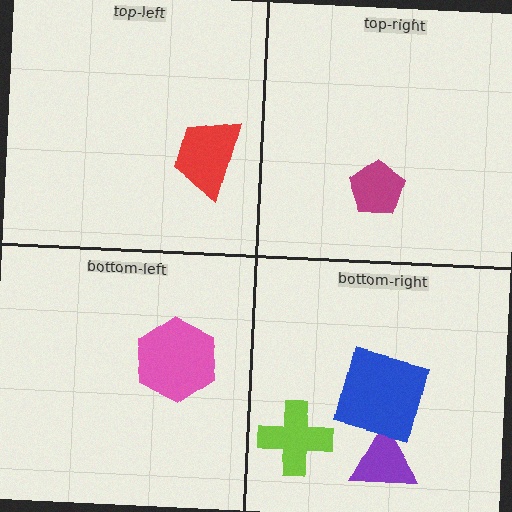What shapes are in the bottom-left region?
The pink hexagon.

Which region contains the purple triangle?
The bottom-right region.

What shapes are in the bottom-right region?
The purple triangle, the blue square, the lime cross.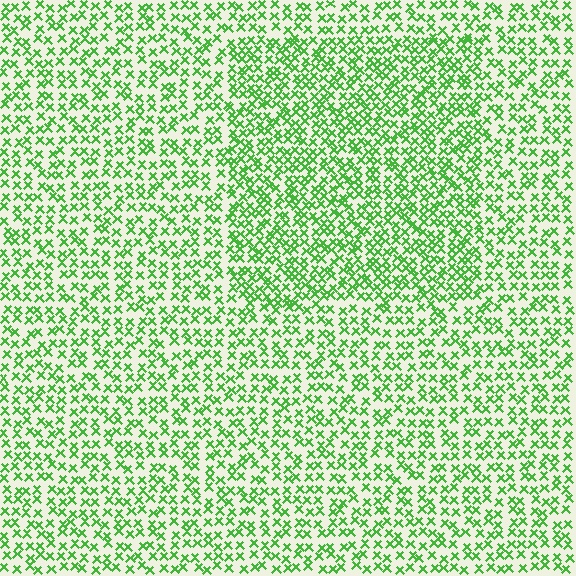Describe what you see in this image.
The image contains small green elements arranged at two different densities. A rectangle-shaped region is visible where the elements are more densely packed than the surrounding area.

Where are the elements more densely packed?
The elements are more densely packed inside the rectangle boundary.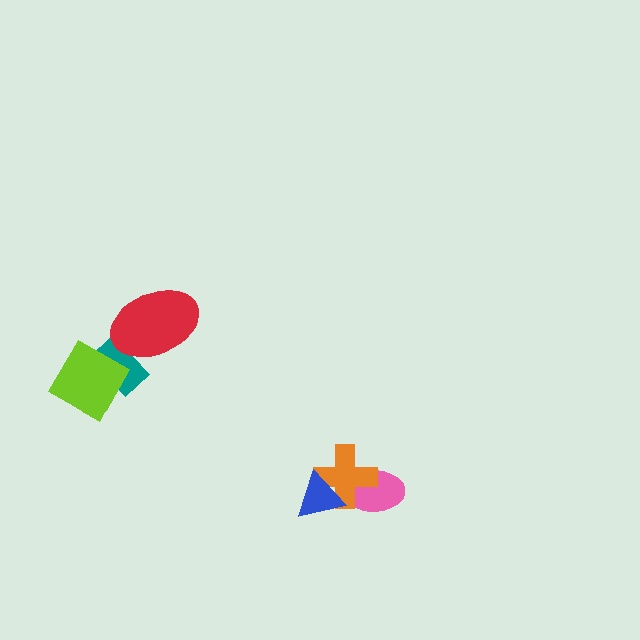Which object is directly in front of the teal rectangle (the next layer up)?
The lime diamond is directly in front of the teal rectangle.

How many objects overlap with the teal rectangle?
2 objects overlap with the teal rectangle.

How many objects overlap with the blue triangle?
1 object overlaps with the blue triangle.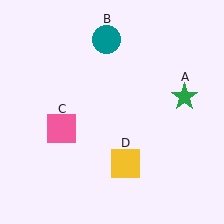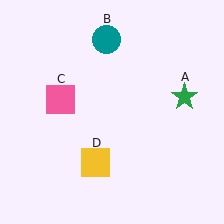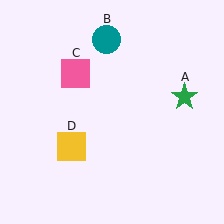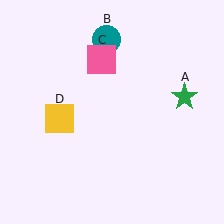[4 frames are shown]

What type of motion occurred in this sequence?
The pink square (object C), yellow square (object D) rotated clockwise around the center of the scene.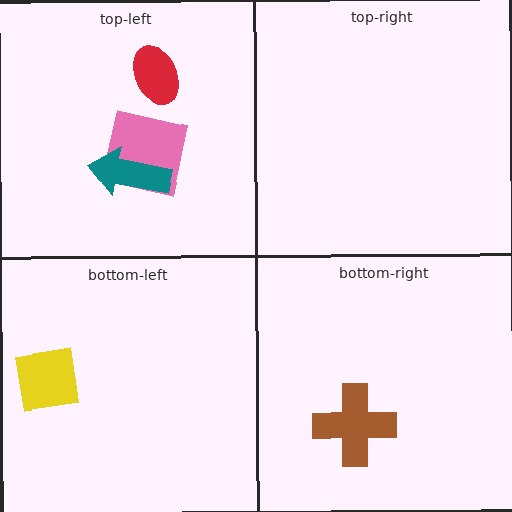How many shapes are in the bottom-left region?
1.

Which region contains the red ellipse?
The top-left region.